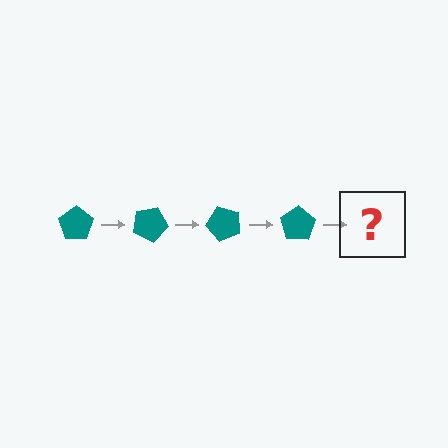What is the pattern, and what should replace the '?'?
The pattern is that the pentagon rotates 25 degrees each step. The '?' should be a teal pentagon rotated 100 degrees.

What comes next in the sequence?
The next element should be a teal pentagon rotated 100 degrees.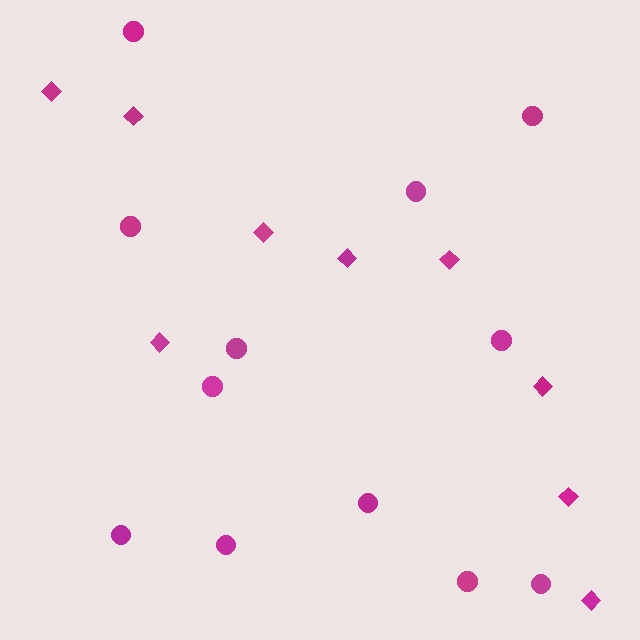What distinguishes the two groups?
There are 2 groups: one group of circles (12) and one group of diamonds (9).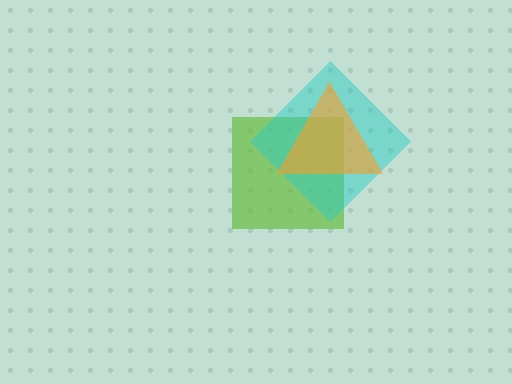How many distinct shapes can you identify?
There are 3 distinct shapes: a lime square, a cyan diamond, an orange triangle.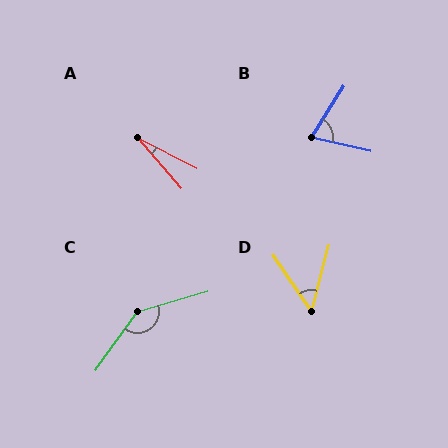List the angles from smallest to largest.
A (23°), D (48°), B (70°), C (141°).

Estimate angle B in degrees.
Approximately 70 degrees.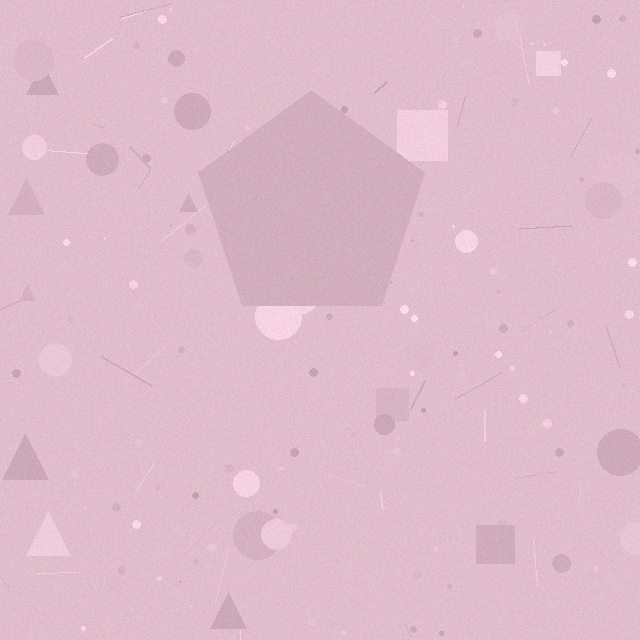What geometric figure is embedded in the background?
A pentagon is embedded in the background.